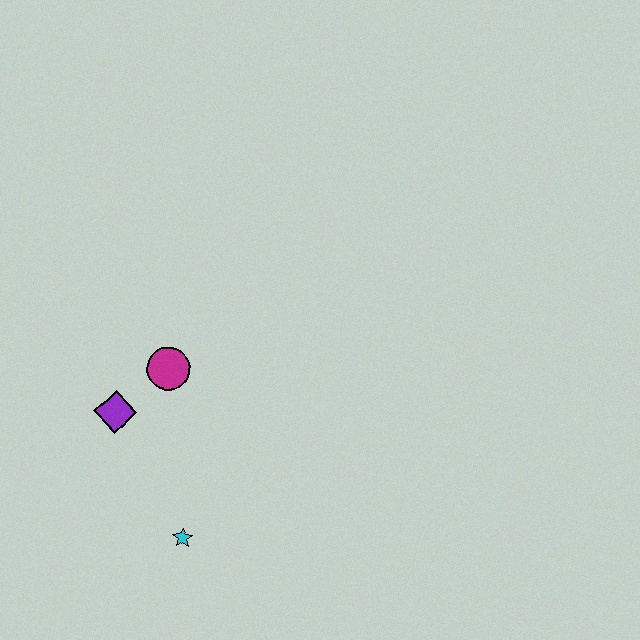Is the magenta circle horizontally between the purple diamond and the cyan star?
Yes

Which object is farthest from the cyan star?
The magenta circle is farthest from the cyan star.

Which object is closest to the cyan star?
The purple diamond is closest to the cyan star.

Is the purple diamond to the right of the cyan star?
No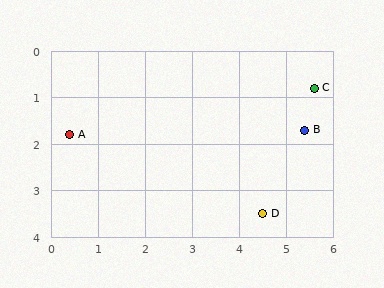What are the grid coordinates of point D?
Point D is at approximately (4.5, 3.5).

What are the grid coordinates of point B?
Point B is at approximately (5.4, 1.7).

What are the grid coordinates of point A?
Point A is at approximately (0.4, 1.8).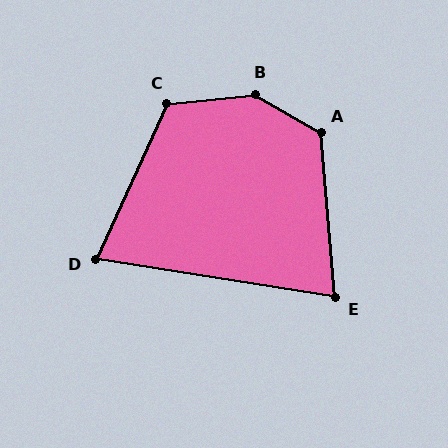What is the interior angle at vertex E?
Approximately 76 degrees (acute).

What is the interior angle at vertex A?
Approximately 125 degrees (obtuse).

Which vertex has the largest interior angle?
B, at approximately 144 degrees.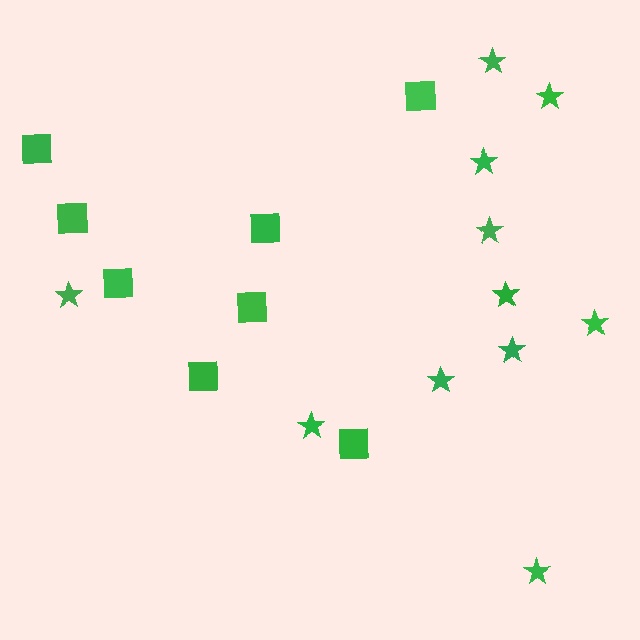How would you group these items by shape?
There are 2 groups: one group of stars (11) and one group of squares (8).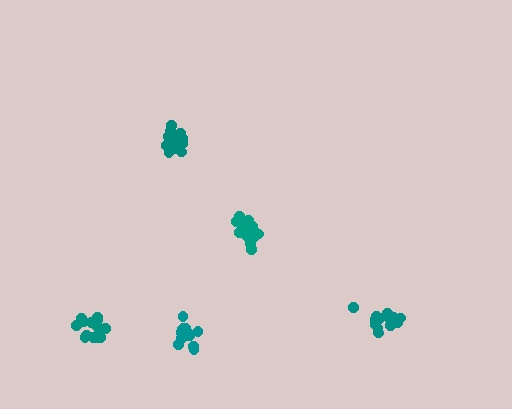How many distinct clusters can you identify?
There are 5 distinct clusters.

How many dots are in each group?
Group 1: 19 dots, Group 2: 18 dots, Group 3: 18 dots, Group 4: 16 dots, Group 5: 14 dots (85 total).